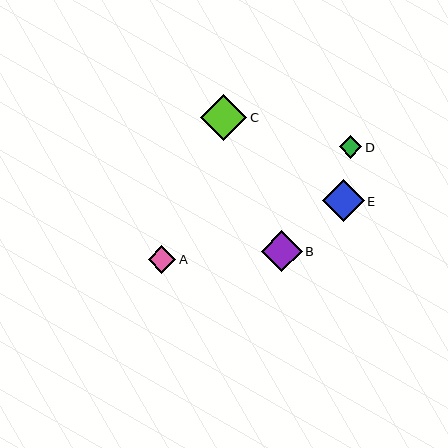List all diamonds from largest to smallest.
From largest to smallest: C, E, B, A, D.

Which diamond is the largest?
Diamond C is the largest with a size of approximately 46 pixels.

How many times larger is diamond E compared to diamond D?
Diamond E is approximately 1.9 times the size of diamond D.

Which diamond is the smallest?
Diamond D is the smallest with a size of approximately 23 pixels.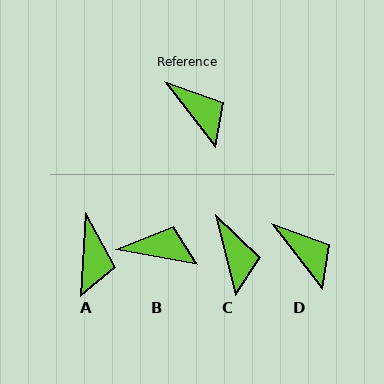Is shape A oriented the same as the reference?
No, it is off by about 41 degrees.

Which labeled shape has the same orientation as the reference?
D.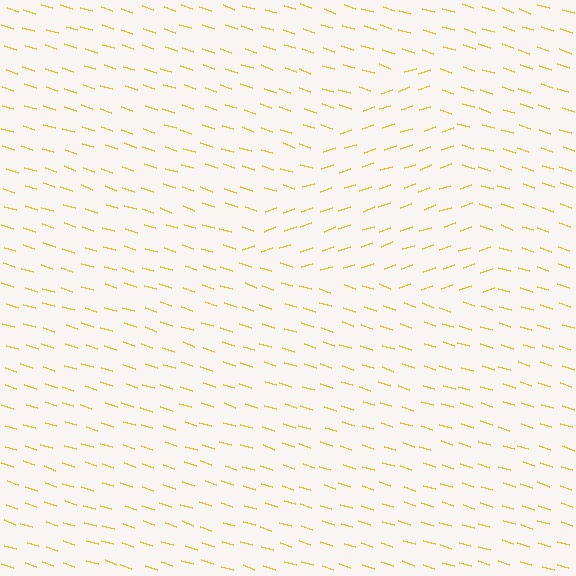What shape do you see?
I see a triangle.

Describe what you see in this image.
The image is filled with small yellow line segments. A triangle region in the image has lines oriented differently from the surrounding lines, creating a visible texture boundary.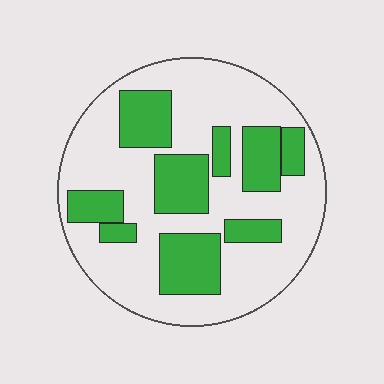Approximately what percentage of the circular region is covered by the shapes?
Approximately 35%.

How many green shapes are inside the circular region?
9.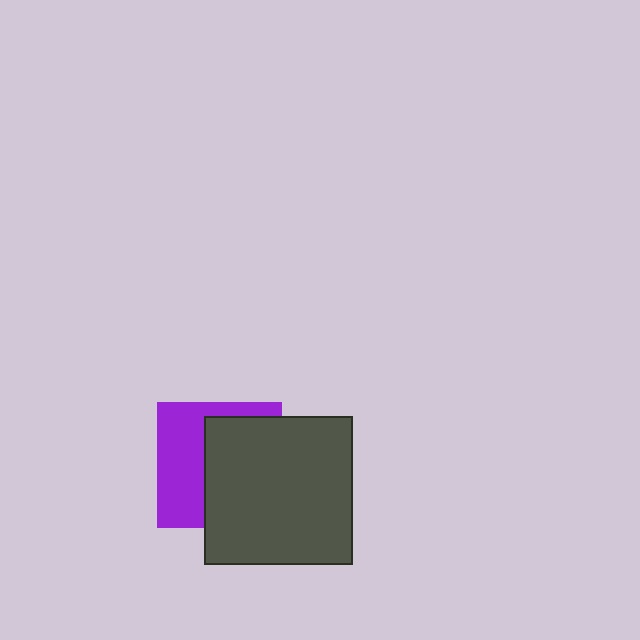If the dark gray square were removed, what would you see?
You would see the complete purple square.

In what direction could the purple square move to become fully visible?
The purple square could move left. That would shift it out from behind the dark gray square entirely.